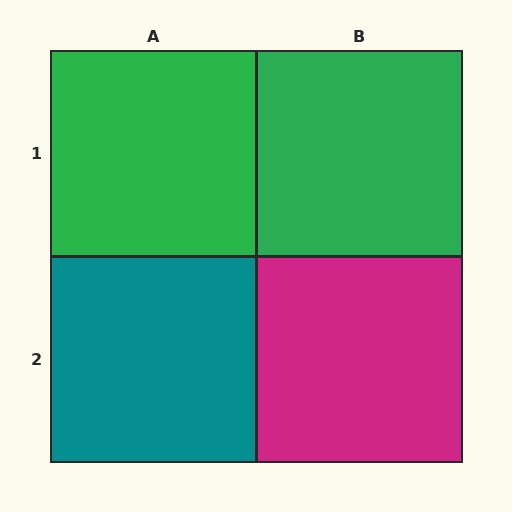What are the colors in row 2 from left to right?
Teal, magenta.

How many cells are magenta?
1 cell is magenta.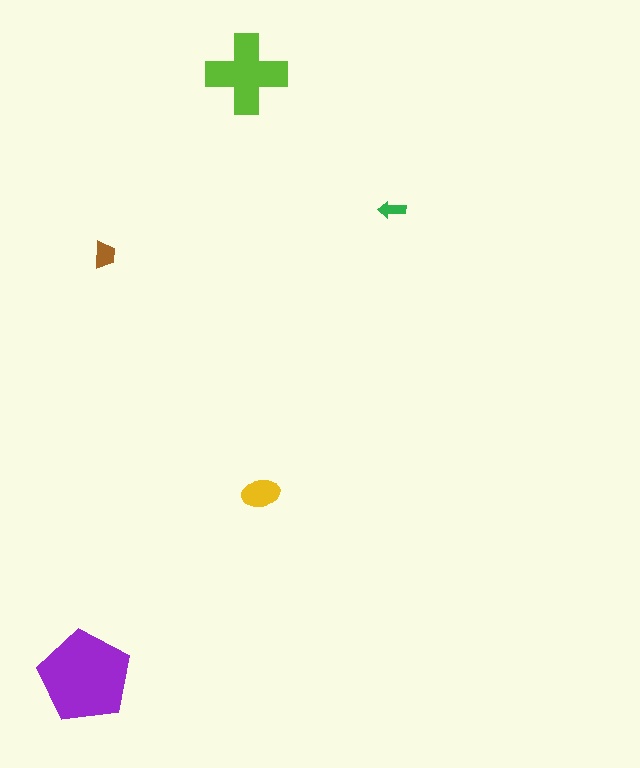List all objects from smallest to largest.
The green arrow, the brown trapezoid, the yellow ellipse, the lime cross, the purple pentagon.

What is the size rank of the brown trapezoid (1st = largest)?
4th.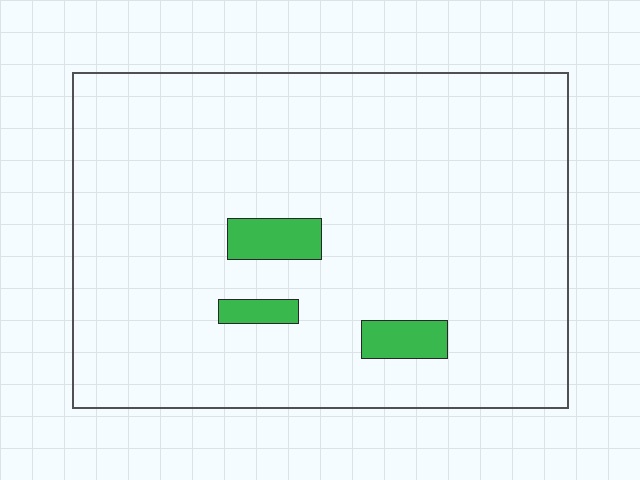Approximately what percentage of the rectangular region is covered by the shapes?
Approximately 5%.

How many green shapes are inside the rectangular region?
3.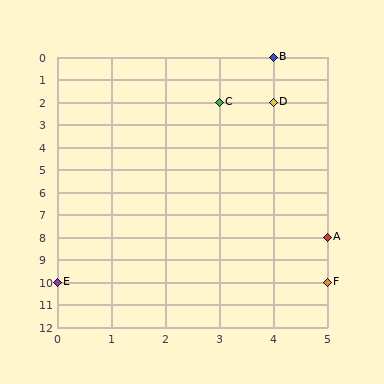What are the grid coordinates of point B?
Point B is at grid coordinates (4, 0).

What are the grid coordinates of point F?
Point F is at grid coordinates (5, 10).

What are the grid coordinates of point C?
Point C is at grid coordinates (3, 2).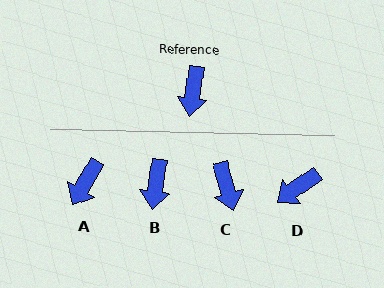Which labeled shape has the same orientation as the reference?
B.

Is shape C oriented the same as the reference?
No, it is off by about 23 degrees.